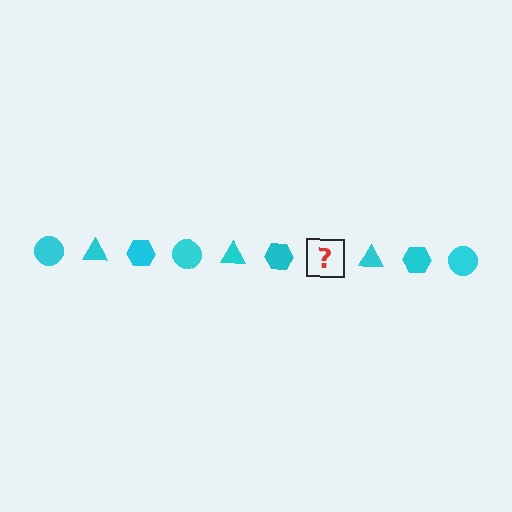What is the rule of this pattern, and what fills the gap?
The rule is that the pattern cycles through circle, triangle, hexagon shapes in cyan. The gap should be filled with a cyan circle.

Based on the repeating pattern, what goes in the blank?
The blank should be a cyan circle.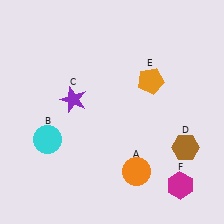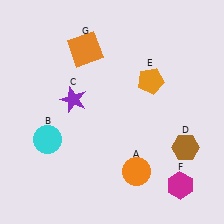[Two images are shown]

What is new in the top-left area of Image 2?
An orange square (G) was added in the top-left area of Image 2.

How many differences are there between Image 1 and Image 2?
There is 1 difference between the two images.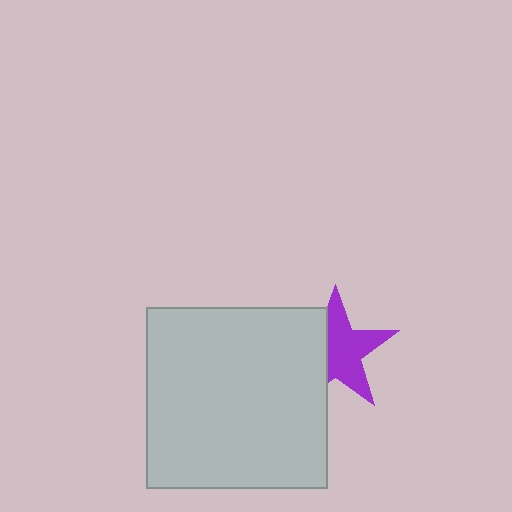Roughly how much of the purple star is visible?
About half of it is visible (roughly 62%).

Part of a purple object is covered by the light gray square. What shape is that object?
It is a star.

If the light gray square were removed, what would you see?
You would see the complete purple star.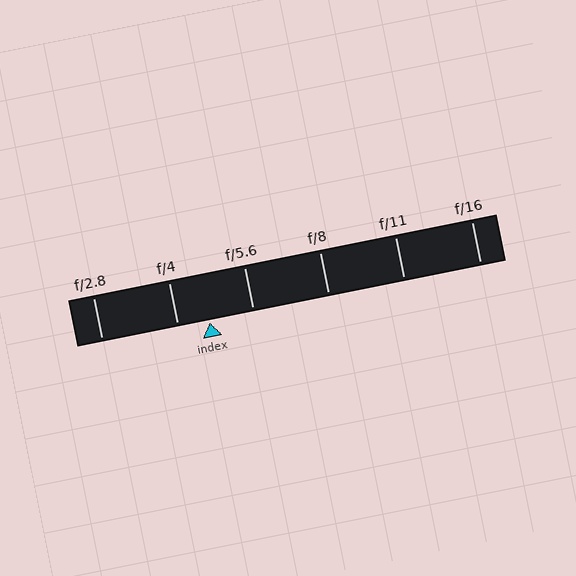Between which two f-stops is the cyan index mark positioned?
The index mark is between f/4 and f/5.6.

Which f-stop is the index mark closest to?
The index mark is closest to f/4.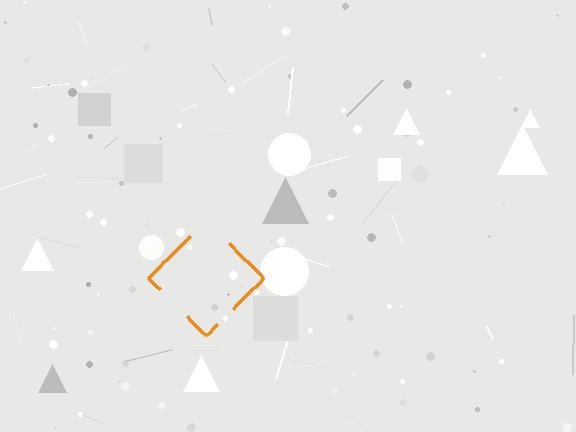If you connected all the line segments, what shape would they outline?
They would outline a diamond.